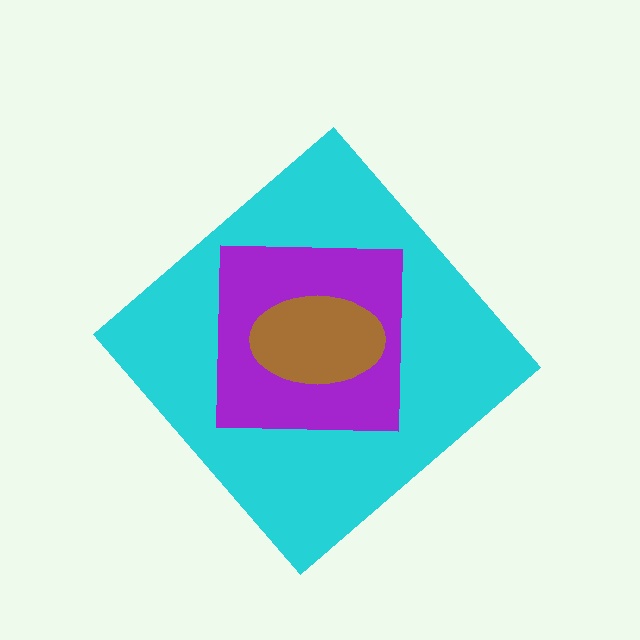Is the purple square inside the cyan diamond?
Yes.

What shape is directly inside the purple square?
The brown ellipse.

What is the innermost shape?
The brown ellipse.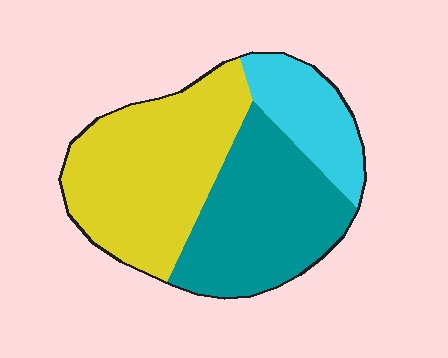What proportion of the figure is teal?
Teal covers about 40% of the figure.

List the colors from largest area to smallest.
From largest to smallest: yellow, teal, cyan.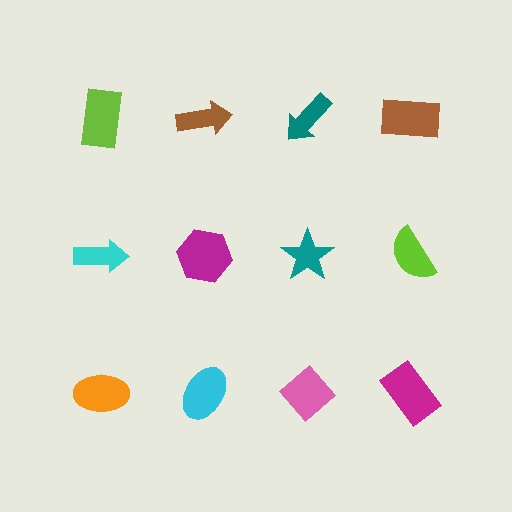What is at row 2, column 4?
A lime semicircle.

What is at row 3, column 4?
A magenta rectangle.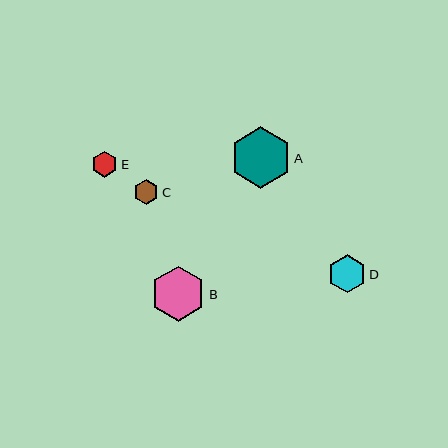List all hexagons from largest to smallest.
From largest to smallest: A, B, D, E, C.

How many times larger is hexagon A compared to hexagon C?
Hexagon A is approximately 2.5 times the size of hexagon C.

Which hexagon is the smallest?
Hexagon C is the smallest with a size of approximately 25 pixels.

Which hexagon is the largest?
Hexagon A is the largest with a size of approximately 61 pixels.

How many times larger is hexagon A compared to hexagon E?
Hexagon A is approximately 2.4 times the size of hexagon E.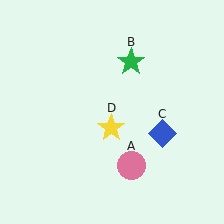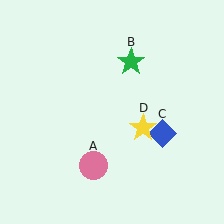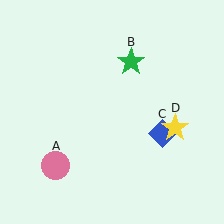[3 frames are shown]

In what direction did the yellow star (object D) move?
The yellow star (object D) moved right.